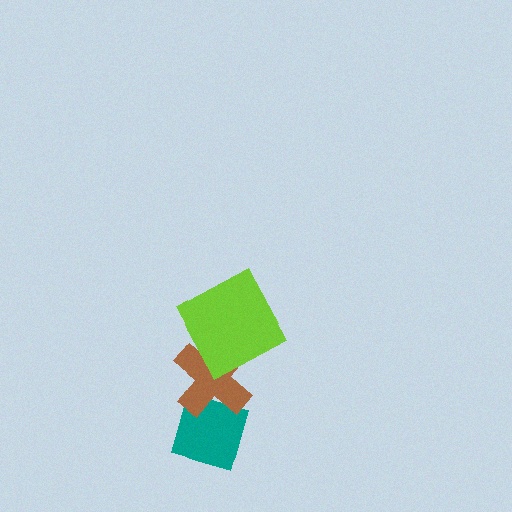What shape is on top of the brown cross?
The lime square is on top of the brown cross.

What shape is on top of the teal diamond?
The brown cross is on top of the teal diamond.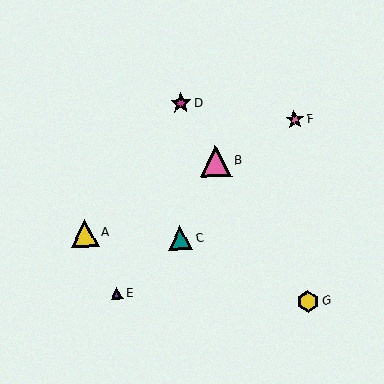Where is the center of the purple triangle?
The center of the purple triangle is at (117, 293).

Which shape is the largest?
The pink triangle (labeled B) is the largest.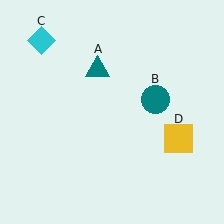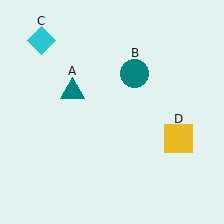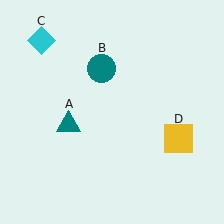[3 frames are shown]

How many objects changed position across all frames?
2 objects changed position: teal triangle (object A), teal circle (object B).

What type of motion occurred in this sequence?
The teal triangle (object A), teal circle (object B) rotated counterclockwise around the center of the scene.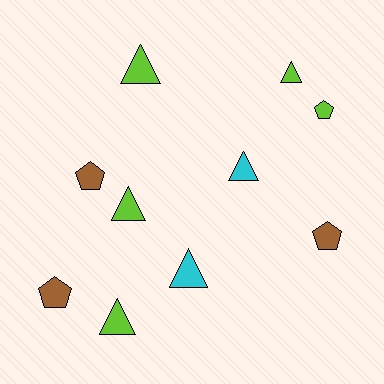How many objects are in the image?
There are 10 objects.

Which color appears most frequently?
Lime, with 5 objects.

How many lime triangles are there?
There are 4 lime triangles.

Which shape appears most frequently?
Triangle, with 6 objects.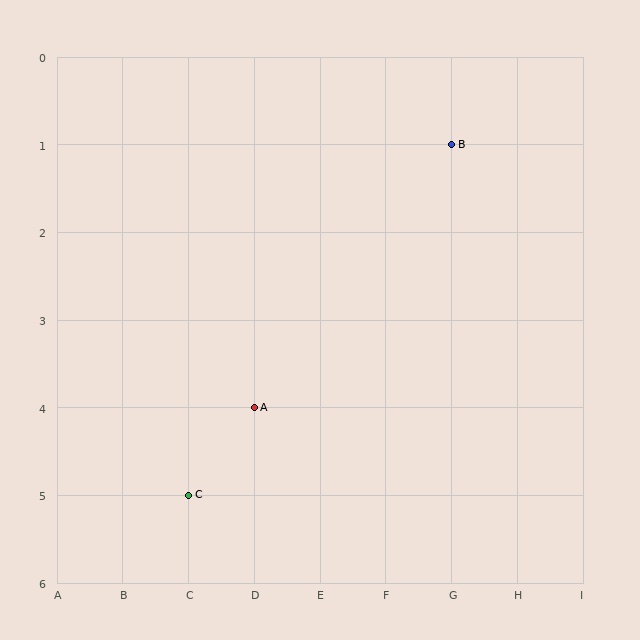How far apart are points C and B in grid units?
Points C and B are 4 columns and 4 rows apart (about 5.7 grid units diagonally).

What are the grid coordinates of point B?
Point B is at grid coordinates (G, 1).